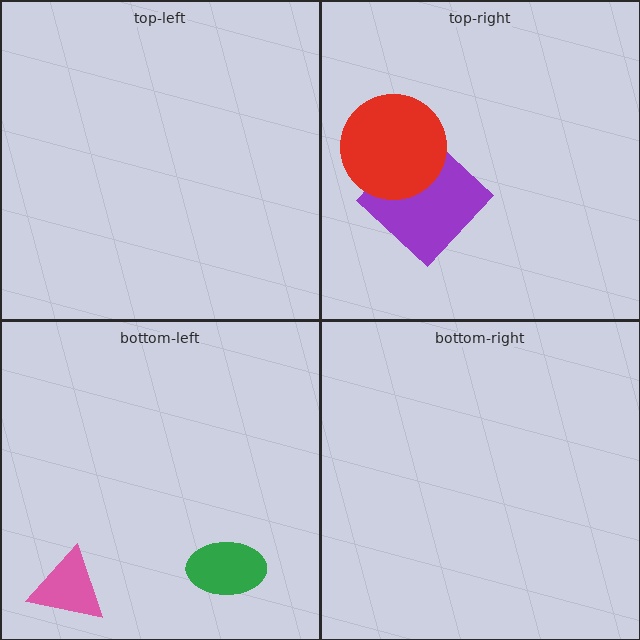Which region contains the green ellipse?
The bottom-left region.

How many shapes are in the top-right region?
2.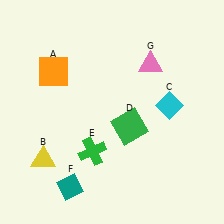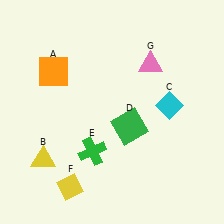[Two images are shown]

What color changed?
The diamond (F) changed from teal in Image 1 to yellow in Image 2.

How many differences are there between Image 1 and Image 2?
There is 1 difference between the two images.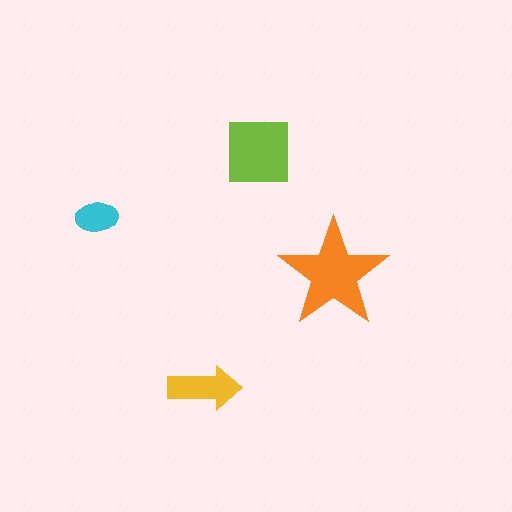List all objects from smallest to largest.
The cyan ellipse, the yellow arrow, the lime square, the orange star.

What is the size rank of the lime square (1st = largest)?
2nd.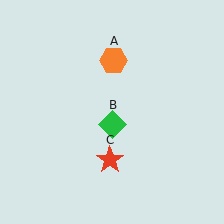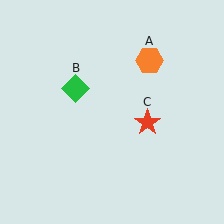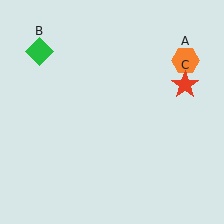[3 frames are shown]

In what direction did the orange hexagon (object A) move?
The orange hexagon (object A) moved right.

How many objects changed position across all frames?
3 objects changed position: orange hexagon (object A), green diamond (object B), red star (object C).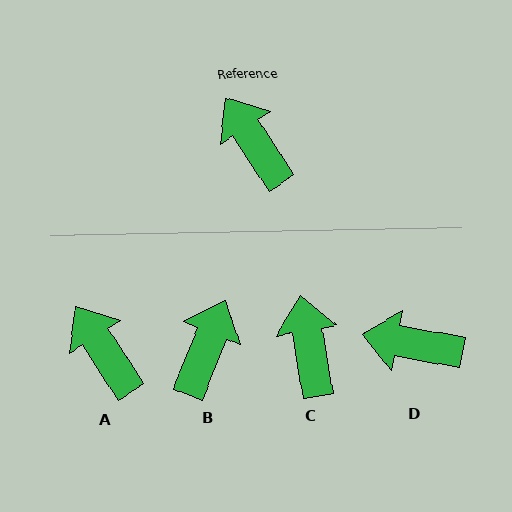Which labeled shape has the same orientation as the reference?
A.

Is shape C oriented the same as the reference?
No, it is off by about 23 degrees.